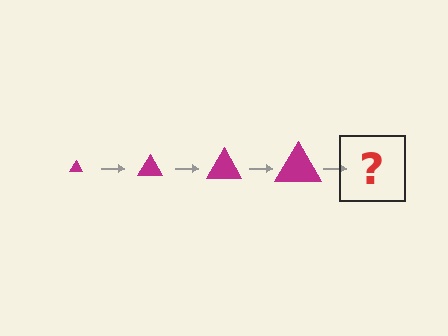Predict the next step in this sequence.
The next step is a magenta triangle, larger than the previous one.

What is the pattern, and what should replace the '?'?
The pattern is that the triangle gets progressively larger each step. The '?' should be a magenta triangle, larger than the previous one.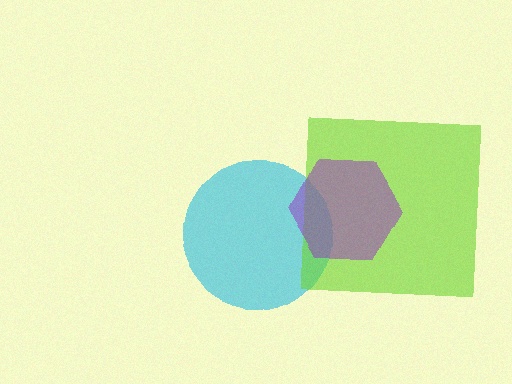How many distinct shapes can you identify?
There are 3 distinct shapes: a cyan circle, a lime square, a purple hexagon.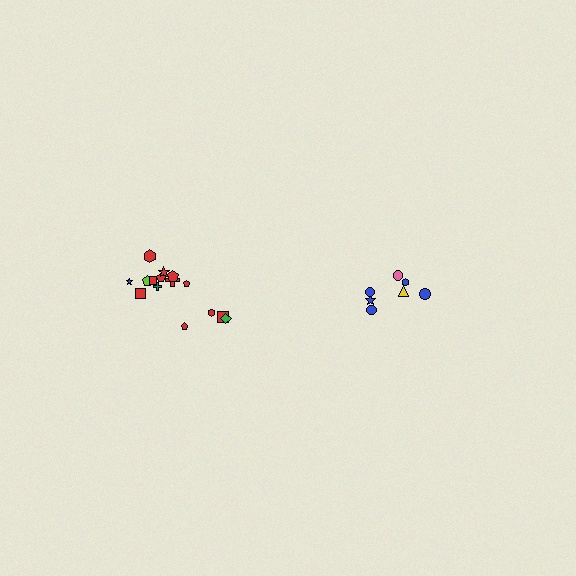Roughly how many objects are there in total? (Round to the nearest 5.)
Roughly 20 objects in total.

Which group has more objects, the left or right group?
The left group.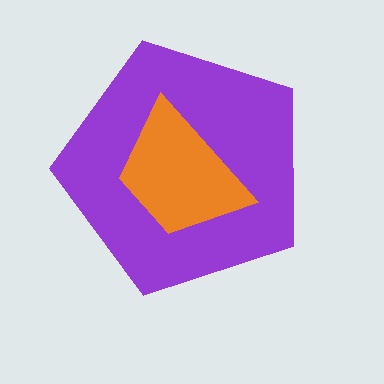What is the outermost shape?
The purple pentagon.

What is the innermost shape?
The orange trapezoid.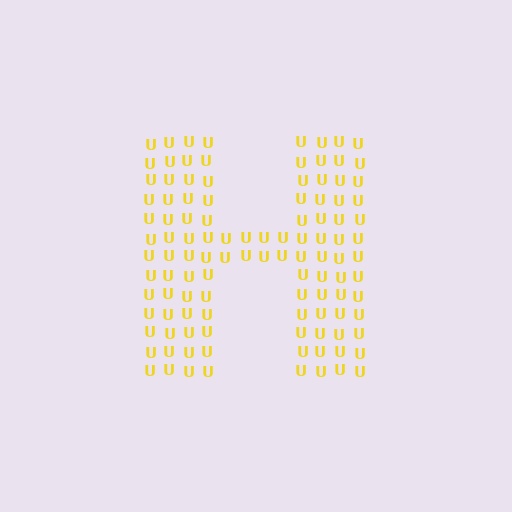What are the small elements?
The small elements are letter U's.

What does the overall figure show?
The overall figure shows the letter H.